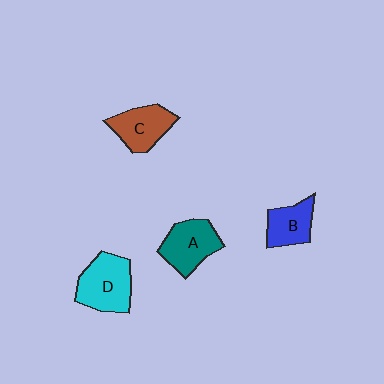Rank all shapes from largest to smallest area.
From largest to smallest: D (cyan), A (teal), C (brown), B (blue).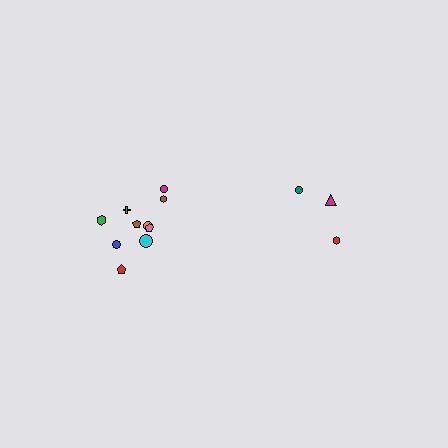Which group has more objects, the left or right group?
The left group.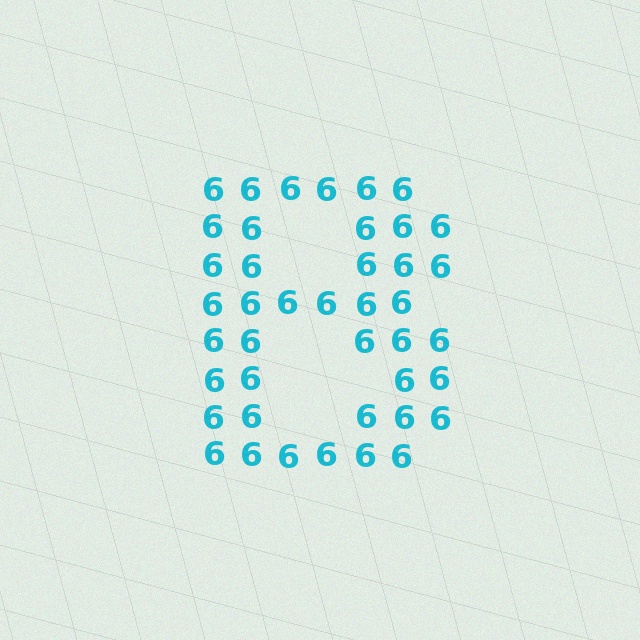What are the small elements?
The small elements are digit 6's.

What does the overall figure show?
The overall figure shows the letter B.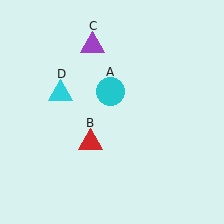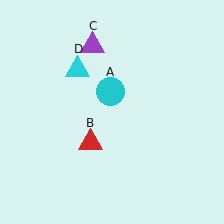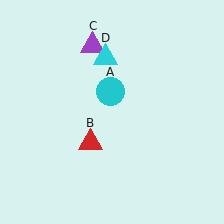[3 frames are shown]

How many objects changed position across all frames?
1 object changed position: cyan triangle (object D).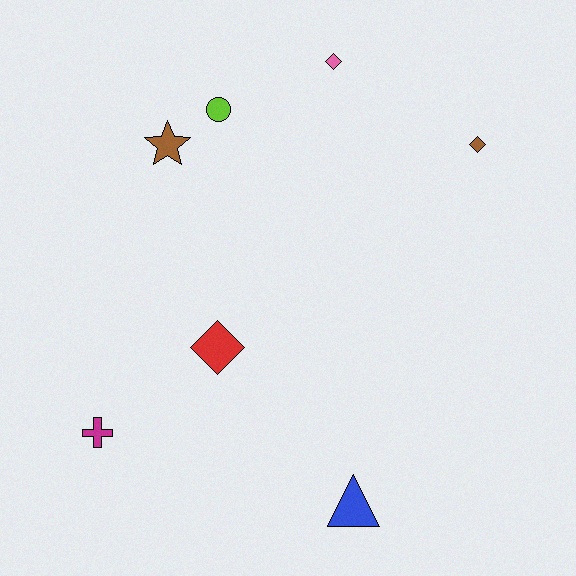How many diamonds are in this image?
There are 3 diamonds.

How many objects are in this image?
There are 7 objects.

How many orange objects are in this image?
There are no orange objects.